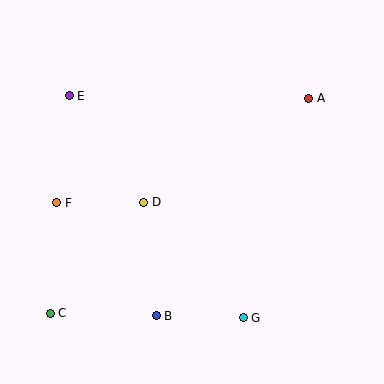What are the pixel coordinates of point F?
Point F is at (57, 203).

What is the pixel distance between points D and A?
The distance between D and A is 195 pixels.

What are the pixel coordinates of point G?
Point G is at (243, 318).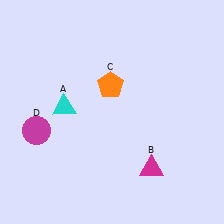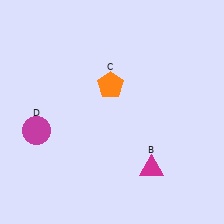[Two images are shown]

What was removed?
The cyan triangle (A) was removed in Image 2.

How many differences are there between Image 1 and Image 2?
There is 1 difference between the two images.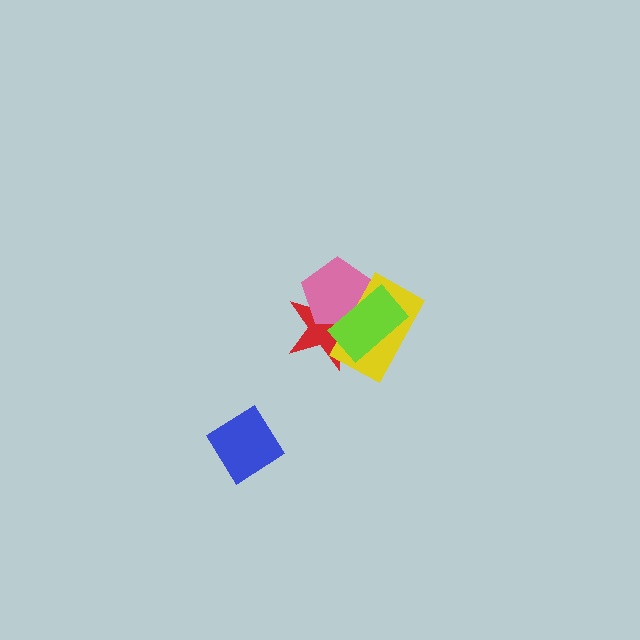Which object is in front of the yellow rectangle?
The lime rectangle is in front of the yellow rectangle.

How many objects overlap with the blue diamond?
0 objects overlap with the blue diamond.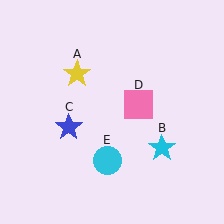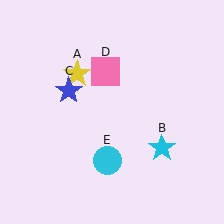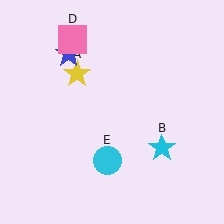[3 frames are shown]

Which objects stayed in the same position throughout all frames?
Yellow star (object A) and cyan star (object B) and cyan circle (object E) remained stationary.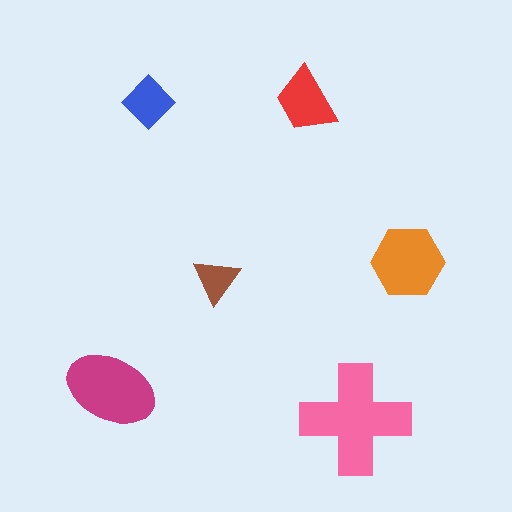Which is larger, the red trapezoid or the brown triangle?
The red trapezoid.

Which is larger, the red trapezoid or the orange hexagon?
The orange hexagon.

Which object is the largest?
The pink cross.